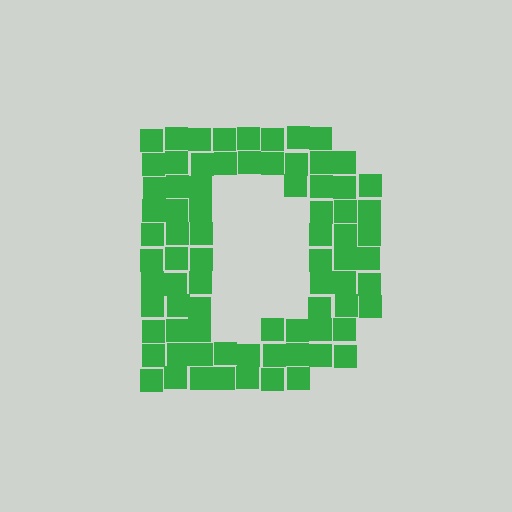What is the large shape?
The large shape is the letter D.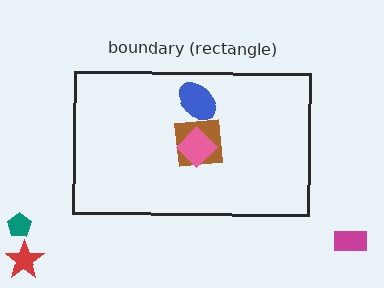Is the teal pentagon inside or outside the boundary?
Outside.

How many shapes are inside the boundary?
3 inside, 3 outside.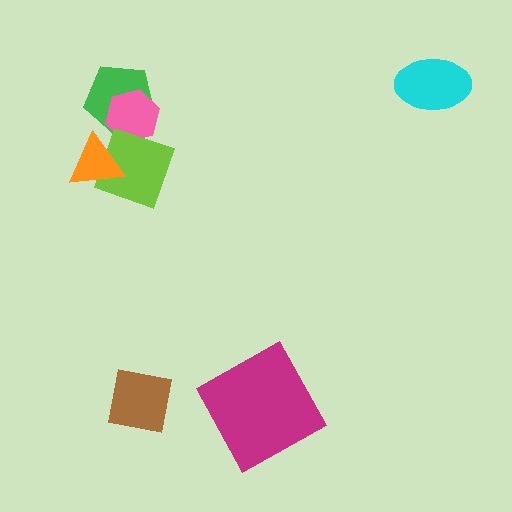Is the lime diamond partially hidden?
Yes, it is partially covered by another shape.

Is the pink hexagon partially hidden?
Yes, it is partially covered by another shape.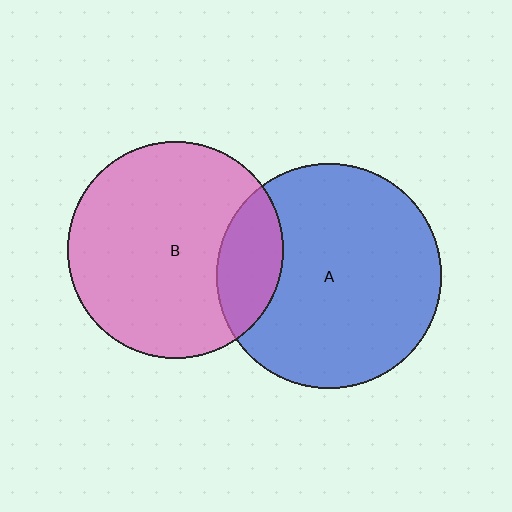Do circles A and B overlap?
Yes.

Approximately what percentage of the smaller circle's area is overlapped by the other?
Approximately 20%.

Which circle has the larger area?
Circle A (blue).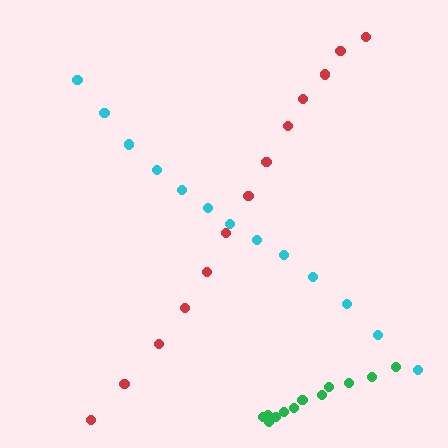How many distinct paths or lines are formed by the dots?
There are 3 distinct paths.